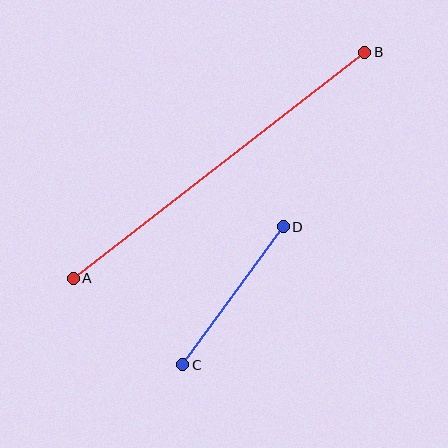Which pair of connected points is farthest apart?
Points A and B are farthest apart.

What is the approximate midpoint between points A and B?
The midpoint is at approximately (219, 165) pixels.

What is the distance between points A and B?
The distance is approximately 369 pixels.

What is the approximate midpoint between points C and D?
The midpoint is at approximately (233, 296) pixels.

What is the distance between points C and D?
The distance is approximately 170 pixels.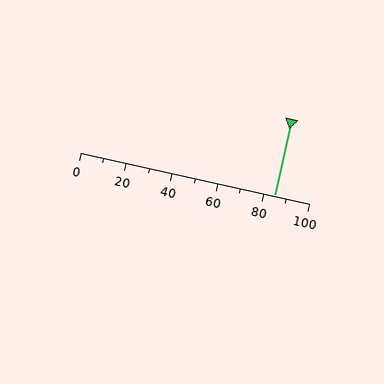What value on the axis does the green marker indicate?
The marker indicates approximately 85.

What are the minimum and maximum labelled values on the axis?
The axis runs from 0 to 100.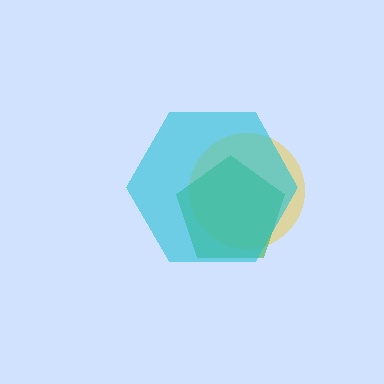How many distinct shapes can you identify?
There are 3 distinct shapes: a yellow circle, a green pentagon, a cyan hexagon.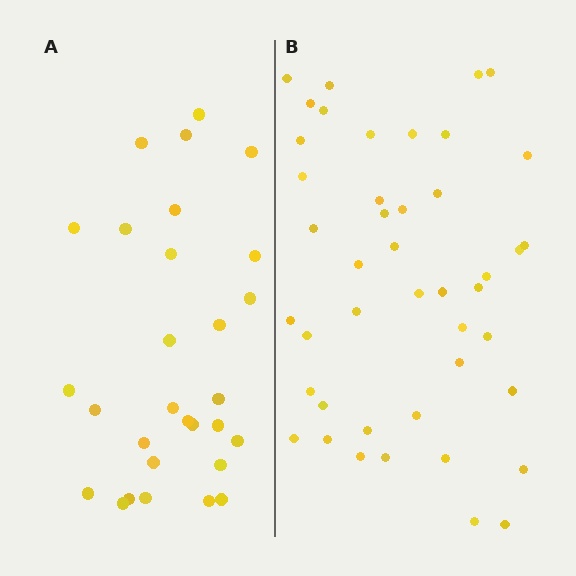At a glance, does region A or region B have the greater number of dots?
Region B (the right region) has more dots.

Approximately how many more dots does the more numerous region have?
Region B has approximately 15 more dots than region A.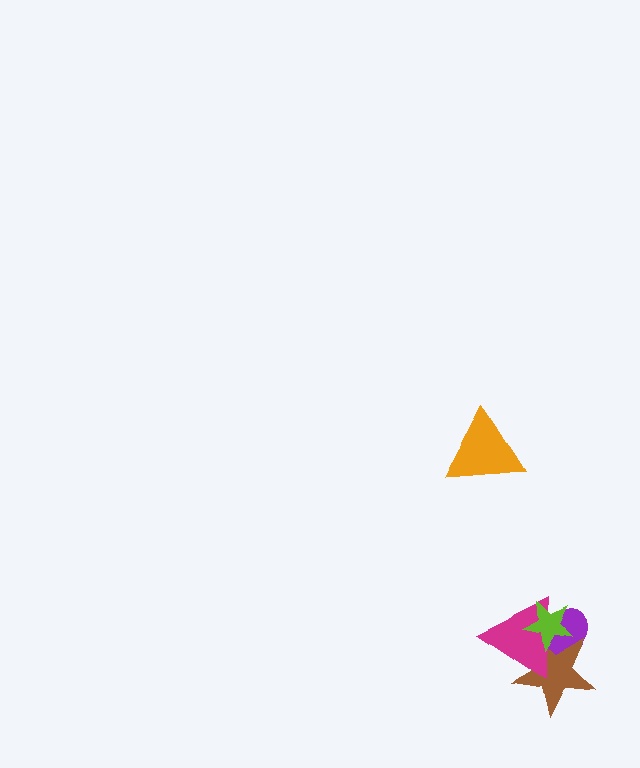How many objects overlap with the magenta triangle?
3 objects overlap with the magenta triangle.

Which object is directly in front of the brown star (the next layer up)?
The magenta triangle is directly in front of the brown star.